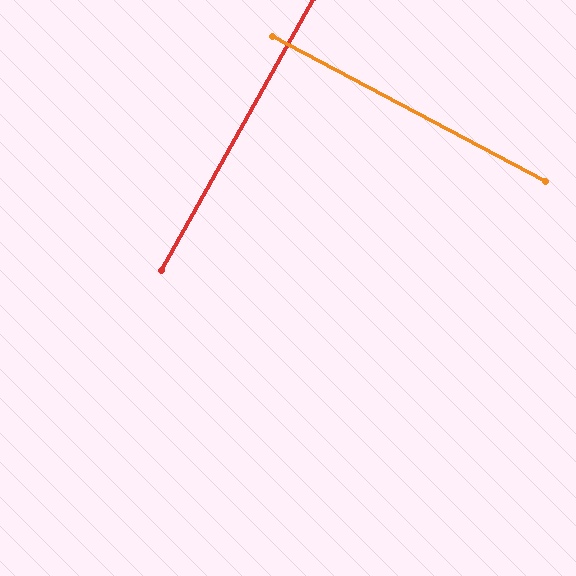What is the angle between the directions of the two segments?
Approximately 89 degrees.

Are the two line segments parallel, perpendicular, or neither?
Perpendicular — they meet at approximately 89°.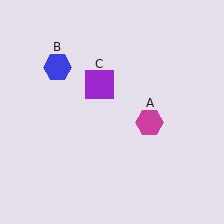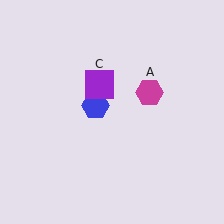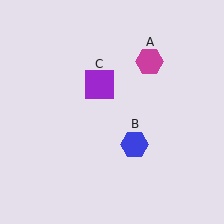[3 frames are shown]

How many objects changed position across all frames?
2 objects changed position: magenta hexagon (object A), blue hexagon (object B).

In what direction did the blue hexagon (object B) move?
The blue hexagon (object B) moved down and to the right.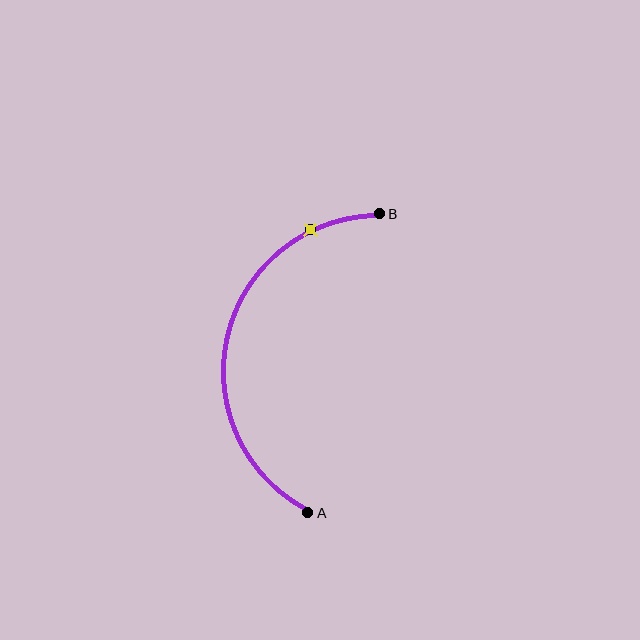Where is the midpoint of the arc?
The arc midpoint is the point on the curve farthest from the straight line joining A and B. It sits to the left of that line.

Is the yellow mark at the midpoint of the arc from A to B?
No. The yellow mark lies on the arc but is closer to endpoint B. The arc midpoint would be at the point on the curve equidistant along the arc from both A and B.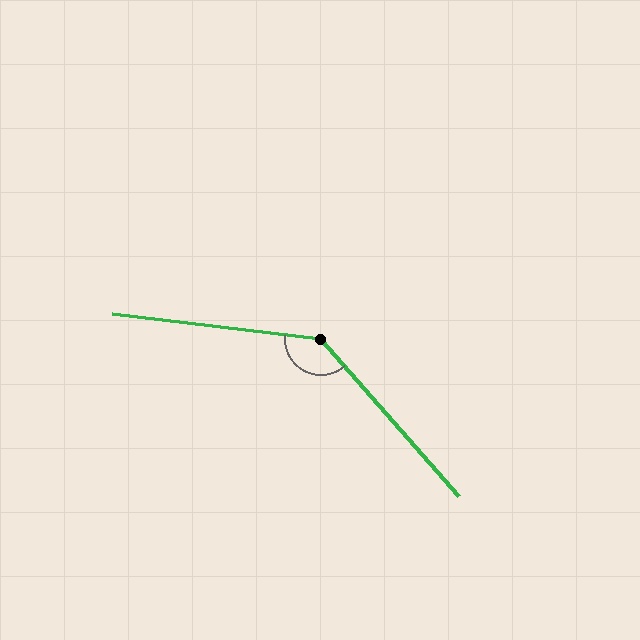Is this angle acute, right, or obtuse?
It is obtuse.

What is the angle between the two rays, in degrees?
Approximately 138 degrees.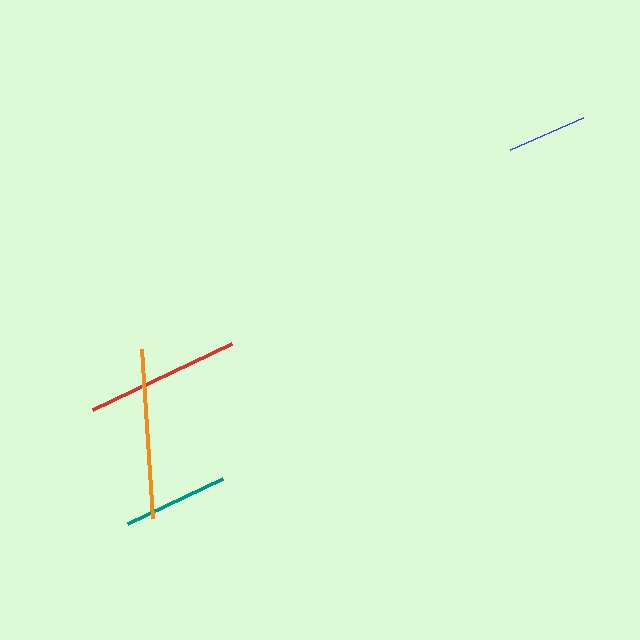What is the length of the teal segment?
The teal segment is approximately 106 pixels long.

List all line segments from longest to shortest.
From longest to shortest: orange, red, teal, blue.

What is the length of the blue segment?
The blue segment is approximately 80 pixels long.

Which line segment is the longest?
The orange line is the longest at approximately 169 pixels.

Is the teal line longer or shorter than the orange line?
The orange line is longer than the teal line.